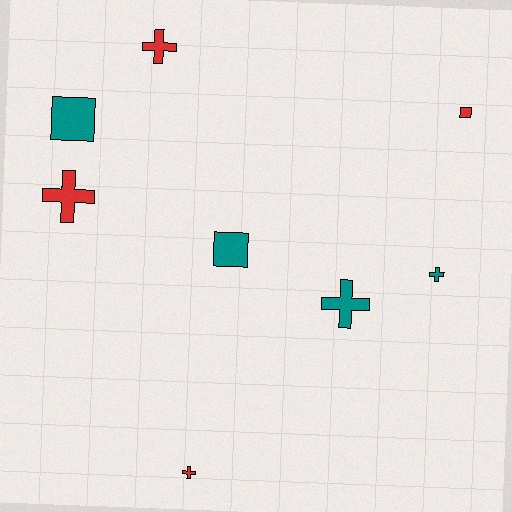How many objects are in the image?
There are 8 objects.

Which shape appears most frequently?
Cross, with 5 objects.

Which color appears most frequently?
Teal, with 4 objects.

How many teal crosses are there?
There are 2 teal crosses.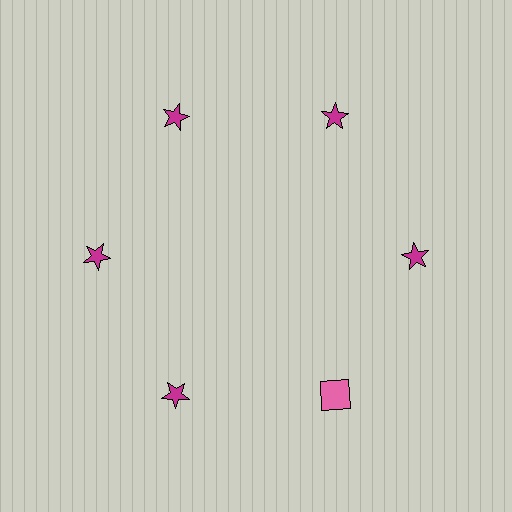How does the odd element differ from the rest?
It differs in both color (pink instead of magenta) and shape (square instead of star).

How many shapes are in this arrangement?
There are 6 shapes arranged in a ring pattern.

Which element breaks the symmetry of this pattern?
The pink square at roughly the 5 o'clock position breaks the symmetry. All other shapes are magenta stars.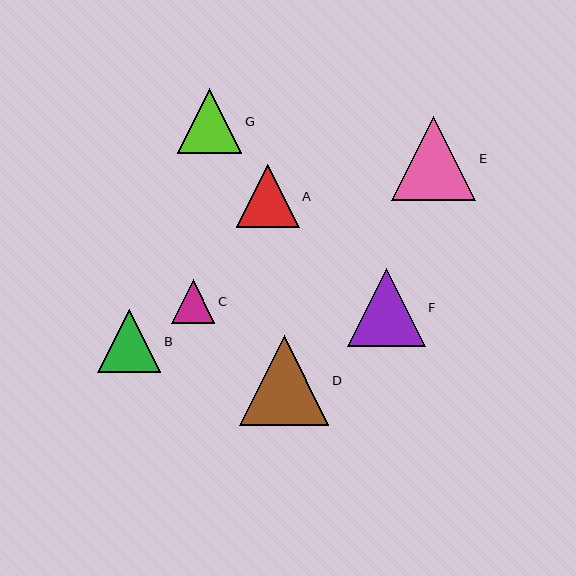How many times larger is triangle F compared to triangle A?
Triangle F is approximately 1.2 times the size of triangle A.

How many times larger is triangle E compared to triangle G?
Triangle E is approximately 1.3 times the size of triangle G.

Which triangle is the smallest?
Triangle C is the smallest with a size of approximately 44 pixels.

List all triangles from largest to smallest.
From largest to smallest: D, E, F, G, A, B, C.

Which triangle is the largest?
Triangle D is the largest with a size of approximately 90 pixels.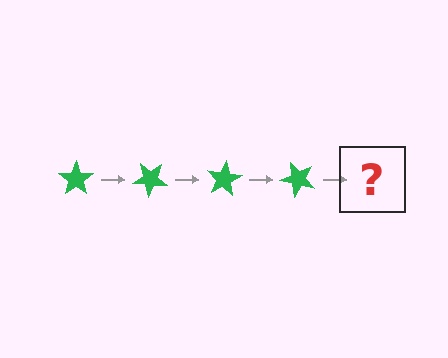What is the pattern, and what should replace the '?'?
The pattern is that the star rotates 40 degrees each step. The '?' should be a green star rotated 160 degrees.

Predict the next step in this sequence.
The next step is a green star rotated 160 degrees.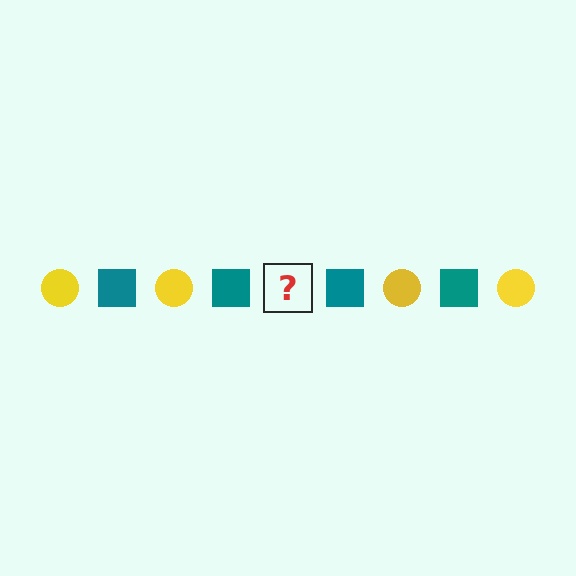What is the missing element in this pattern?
The missing element is a yellow circle.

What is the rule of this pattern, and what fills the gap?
The rule is that the pattern alternates between yellow circle and teal square. The gap should be filled with a yellow circle.